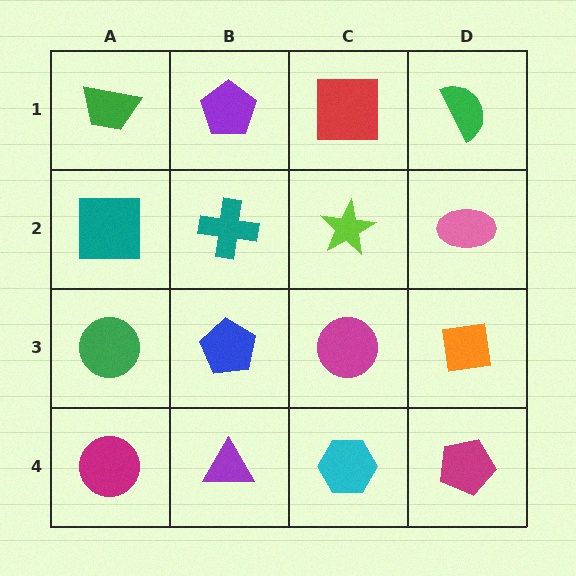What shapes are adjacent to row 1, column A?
A teal square (row 2, column A), a purple pentagon (row 1, column B).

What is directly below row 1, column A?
A teal square.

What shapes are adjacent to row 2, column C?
A red square (row 1, column C), a magenta circle (row 3, column C), a teal cross (row 2, column B), a pink ellipse (row 2, column D).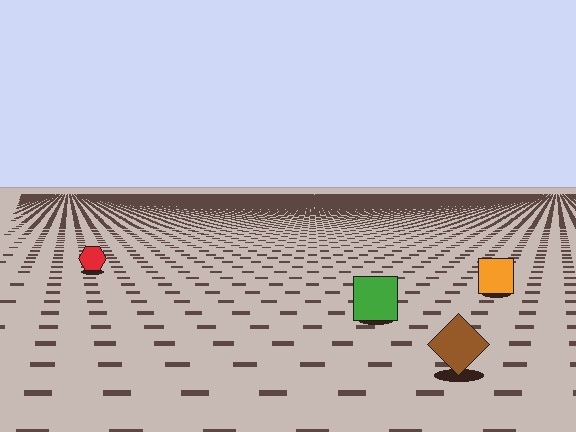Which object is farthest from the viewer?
The red hexagon is farthest from the viewer. It appears smaller and the ground texture around it is denser.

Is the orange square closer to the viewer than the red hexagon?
Yes. The orange square is closer — you can tell from the texture gradient: the ground texture is coarser near it.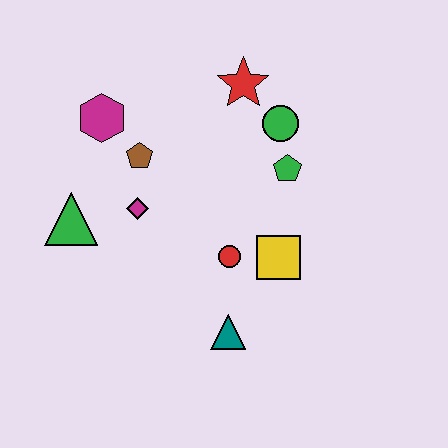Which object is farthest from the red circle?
The magenta hexagon is farthest from the red circle.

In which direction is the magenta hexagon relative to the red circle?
The magenta hexagon is above the red circle.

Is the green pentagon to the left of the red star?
No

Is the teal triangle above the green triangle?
No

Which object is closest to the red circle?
The yellow square is closest to the red circle.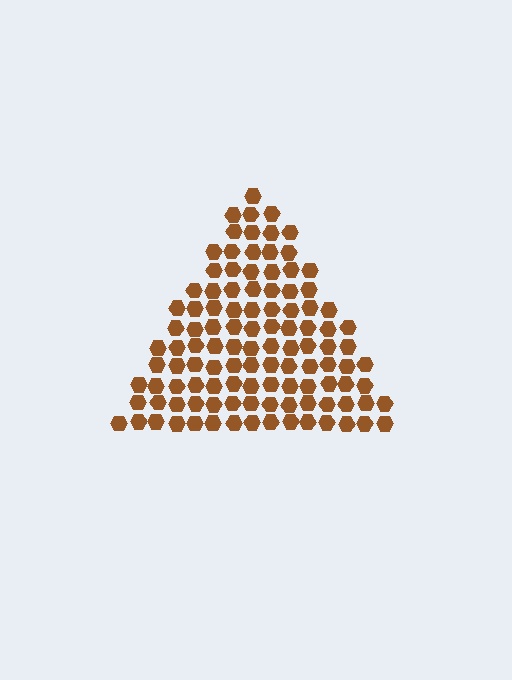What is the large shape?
The large shape is a triangle.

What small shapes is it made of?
It is made of small hexagons.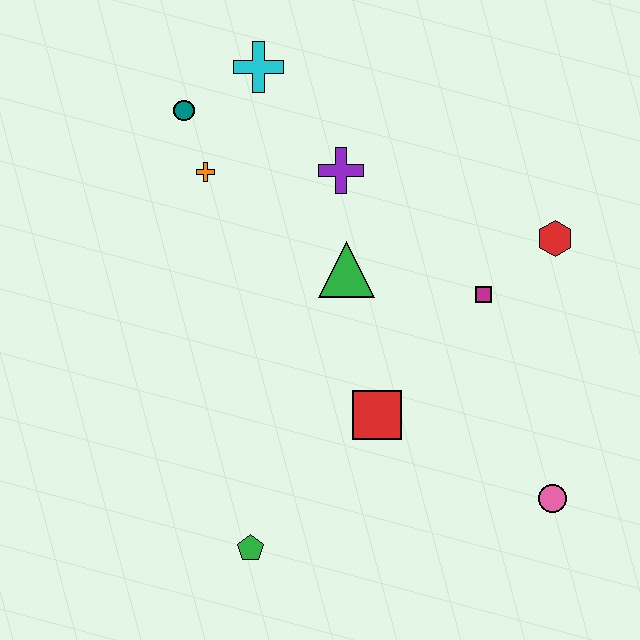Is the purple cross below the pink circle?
No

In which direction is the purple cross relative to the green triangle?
The purple cross is above the green triangle.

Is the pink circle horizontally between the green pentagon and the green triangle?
No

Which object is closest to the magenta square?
The red hexagon is closest to the magenta square.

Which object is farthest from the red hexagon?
The green pentagon is farthest from the red hexagon.